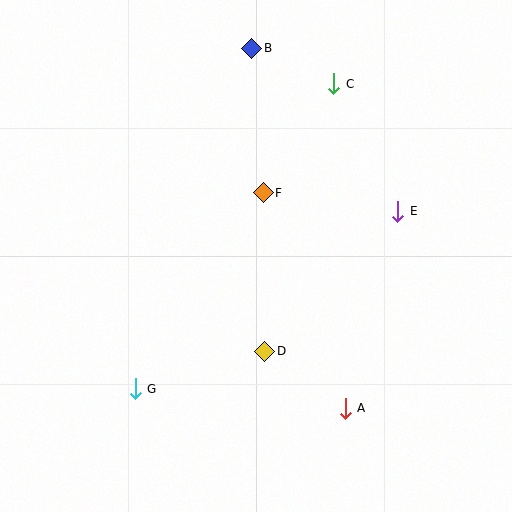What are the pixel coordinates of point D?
Point D is at (265, 351).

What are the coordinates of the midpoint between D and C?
The midpoint between D and C is at (299, 218).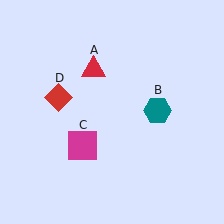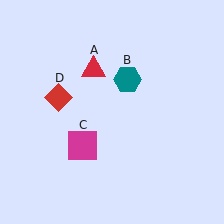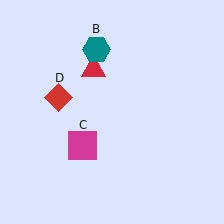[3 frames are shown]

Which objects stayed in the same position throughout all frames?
Red triangle (object A) and magenta square (object C) and red diamond (object D) remained stationary.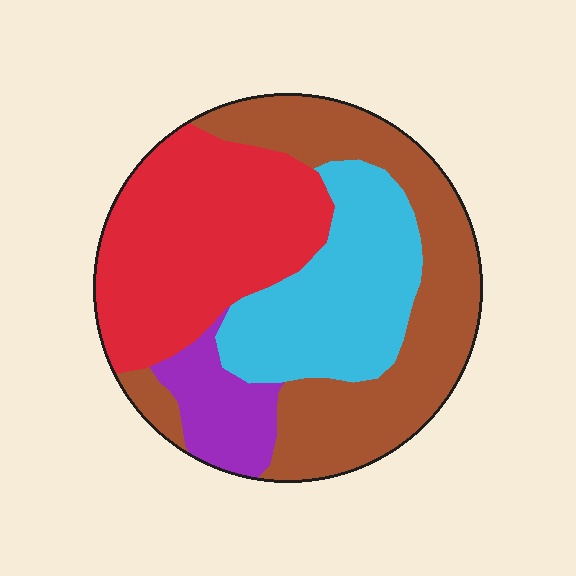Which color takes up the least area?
Purple, at roughly 10%.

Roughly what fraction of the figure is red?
Red takes up about one third (1/3) of the figure.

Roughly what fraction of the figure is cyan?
Cyan covers 23% of the figure.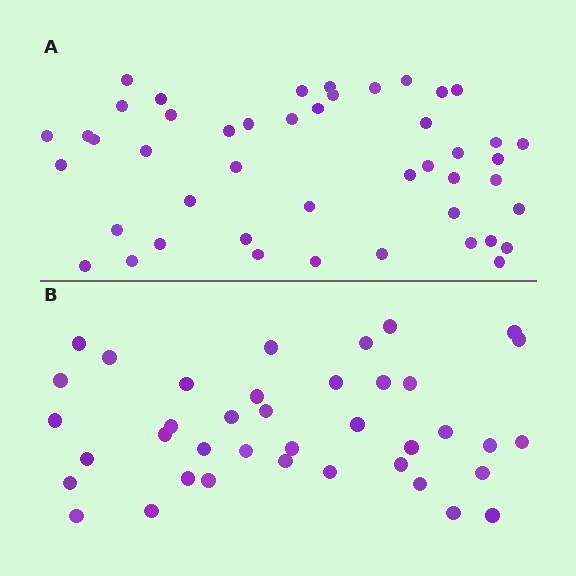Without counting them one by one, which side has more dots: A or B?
Region A (the top region) has more dots.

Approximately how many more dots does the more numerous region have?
Region A has roughly 8 or so more dots than region B.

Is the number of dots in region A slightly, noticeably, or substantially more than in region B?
Region A has only slightly more — the two regions are fairly close. The ratio is roughly 1.2 to 1.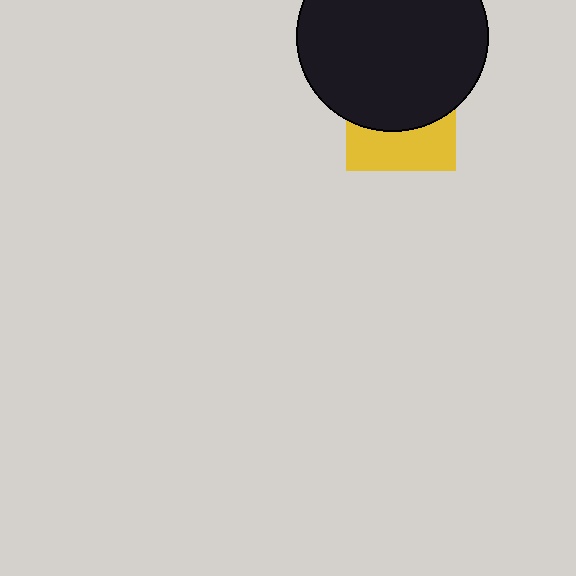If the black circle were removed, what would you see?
You would see the complete yellow square.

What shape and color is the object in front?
The object in front is a black circle.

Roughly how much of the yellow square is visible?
A small part of it is visible (roughly 41%).